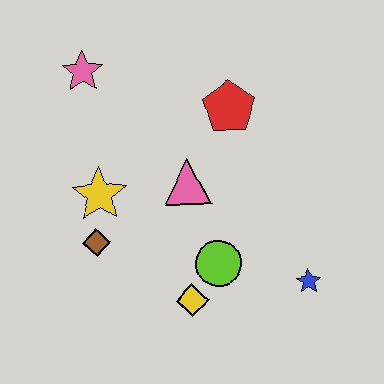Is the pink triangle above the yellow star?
Yes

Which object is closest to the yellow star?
The brown diamond is closest to the yellow star.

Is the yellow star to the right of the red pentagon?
No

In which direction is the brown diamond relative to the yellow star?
The brown diamond is below the yellow star.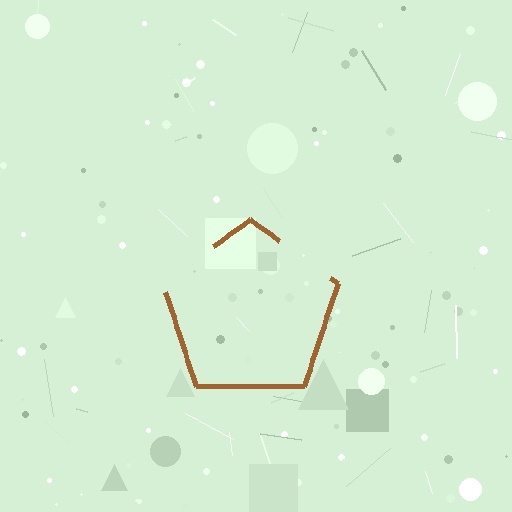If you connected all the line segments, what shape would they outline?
They would outline a pentagon.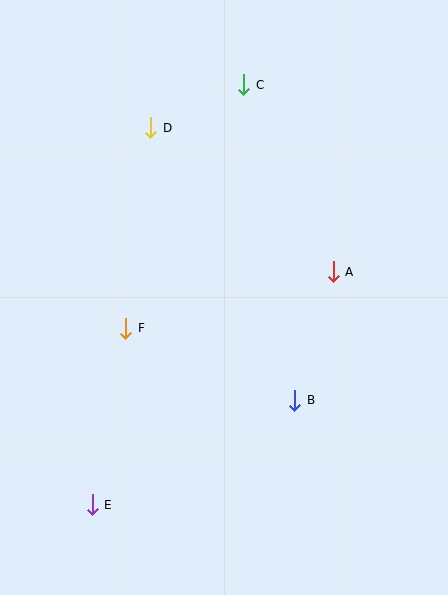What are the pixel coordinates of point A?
Point A is at (333, 272).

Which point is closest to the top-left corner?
Point D is closest to the top-left corner.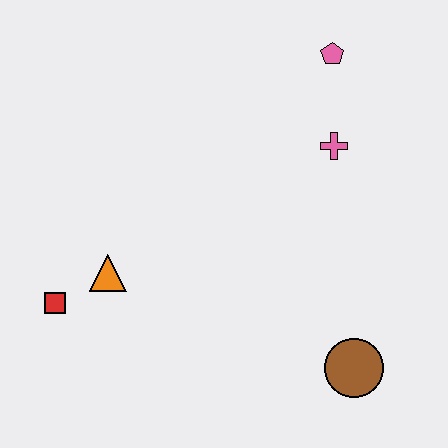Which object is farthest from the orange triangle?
The pink pentagon is farthest from the orange triangle.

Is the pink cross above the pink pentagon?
No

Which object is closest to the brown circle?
The pink cross is closest to the brown circle.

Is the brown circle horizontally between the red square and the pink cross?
No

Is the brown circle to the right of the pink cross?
Yes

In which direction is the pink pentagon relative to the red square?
The pink pentagon is to the right of the red square.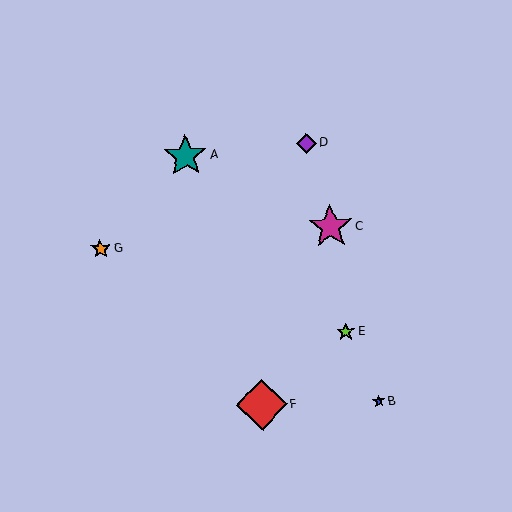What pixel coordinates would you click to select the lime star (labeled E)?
Click at (346, 332) to select the lime star E.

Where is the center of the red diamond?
The center of the red diamond is at (262, 405).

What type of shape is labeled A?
Shape A is a teal star.